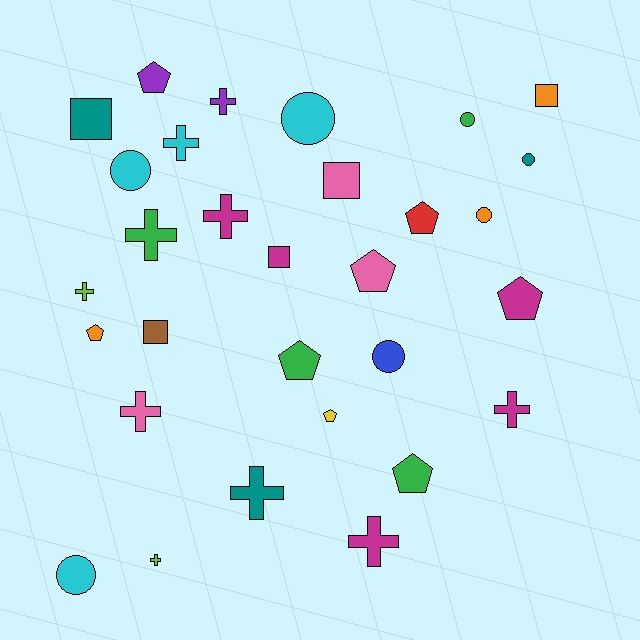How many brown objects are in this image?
There is 1 brown object.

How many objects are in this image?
There are 30 objects.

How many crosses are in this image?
There are 10 crosses.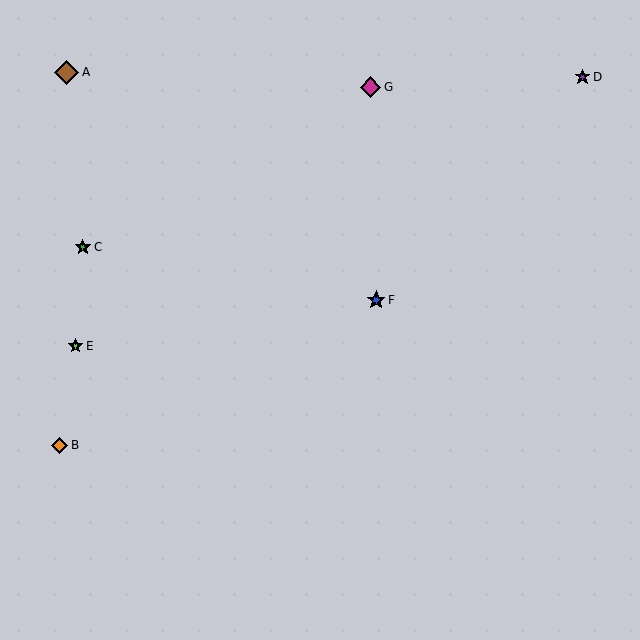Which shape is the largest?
The brown diamond (labeled A) is the largest.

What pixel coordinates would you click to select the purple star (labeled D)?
Click at (583, 77) to select the purple star D.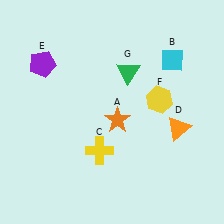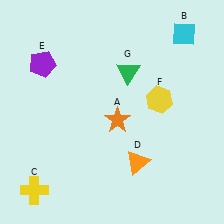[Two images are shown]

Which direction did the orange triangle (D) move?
The orange triangle (D) moved left.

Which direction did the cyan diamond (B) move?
The cyan diamond (B) moved up.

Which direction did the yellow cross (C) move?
The yellow cross (C) moved left.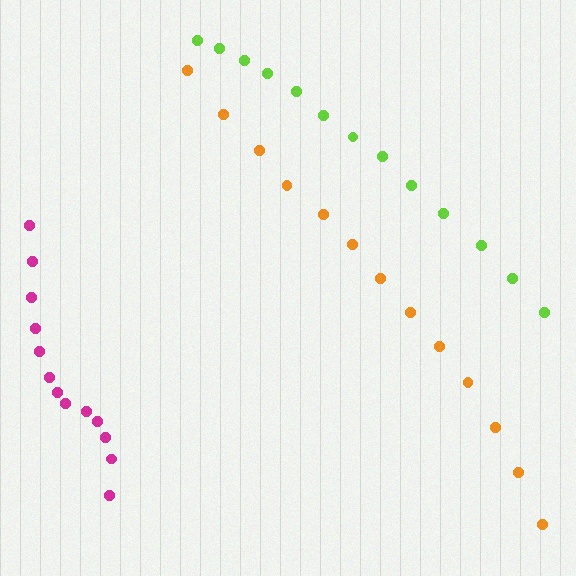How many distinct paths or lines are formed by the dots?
There are 3 distinct paths.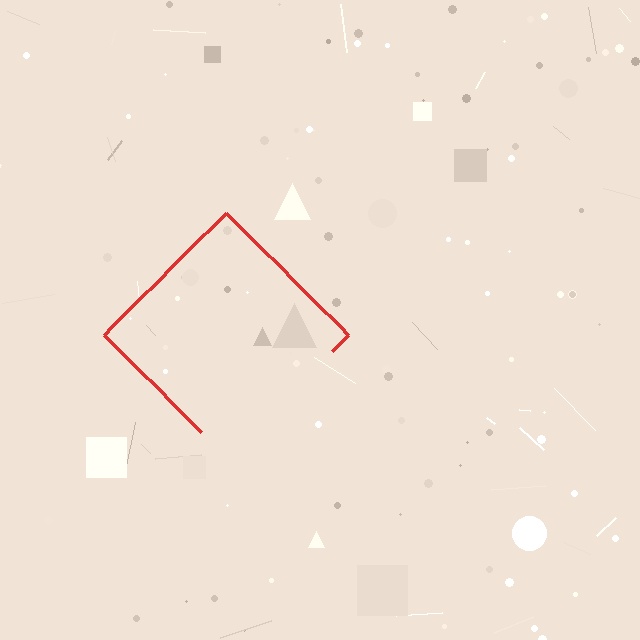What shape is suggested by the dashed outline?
The dashed outline suggests a diamond.